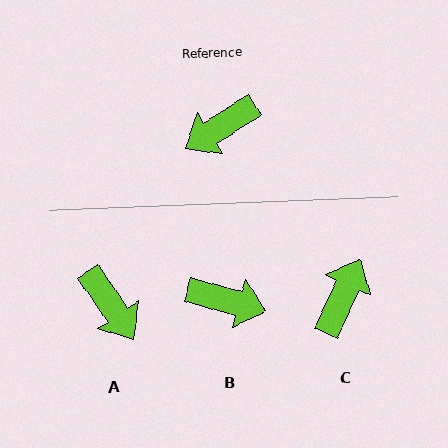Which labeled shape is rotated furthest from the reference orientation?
C, about 147 degrees away.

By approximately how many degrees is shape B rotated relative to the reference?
Approximately 132 degrees counter-clockwise.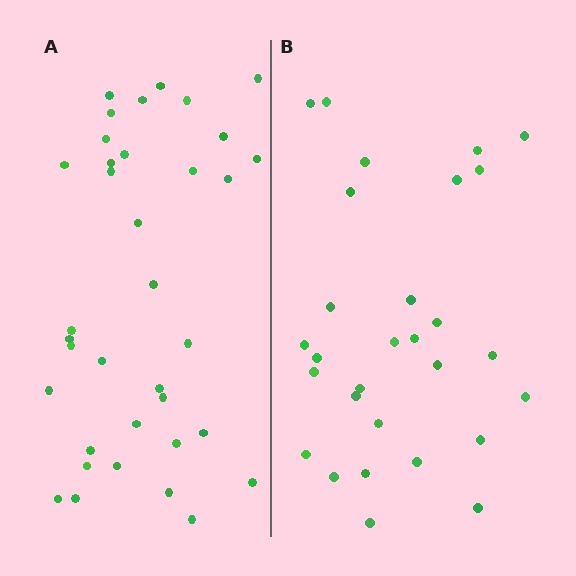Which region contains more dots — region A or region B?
Region A (the left region) has more dots.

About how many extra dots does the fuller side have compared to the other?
Region A has roughly 8 or so more dots than region B.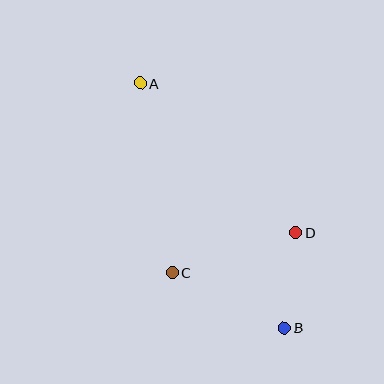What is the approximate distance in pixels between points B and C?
The distance between B and C is approximately 125 pixels.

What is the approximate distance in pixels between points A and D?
The distance between A and D is approximately 215 pixels.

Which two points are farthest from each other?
Points A and B are farthest from each other.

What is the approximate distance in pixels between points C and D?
The distance between C and D is approximately 130 pixels.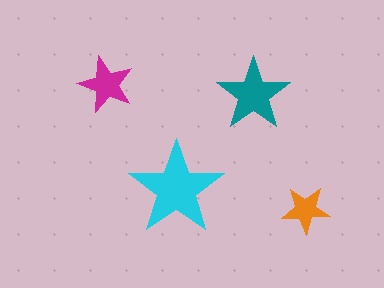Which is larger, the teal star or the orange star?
The teal one.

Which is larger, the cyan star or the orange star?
The cyan one.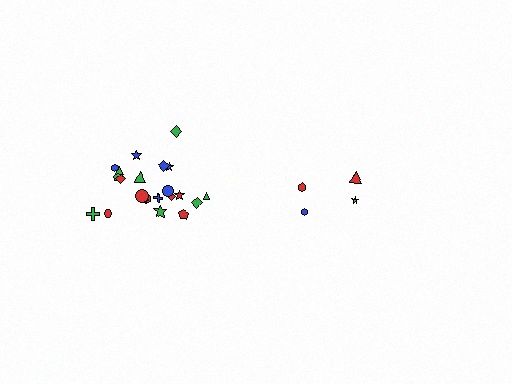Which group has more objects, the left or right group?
The left group.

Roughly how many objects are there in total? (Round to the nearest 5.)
Roughly 25 objects in total.